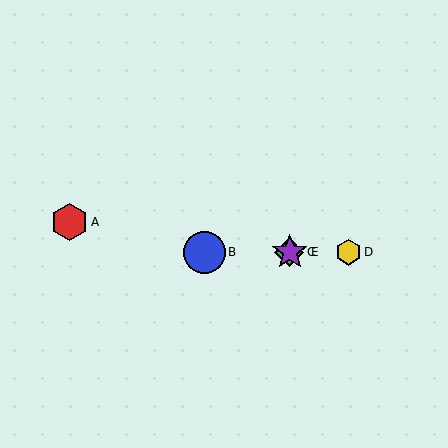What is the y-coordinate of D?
Object D is at y≈252.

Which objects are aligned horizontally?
Objects B, C, D, E are aligned horizontally.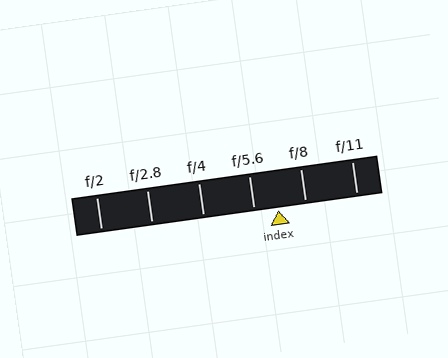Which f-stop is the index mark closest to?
The index mark is closest to f/5.6.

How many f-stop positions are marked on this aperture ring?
There are 6 f-stop positions marked.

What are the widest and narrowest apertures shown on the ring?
The widest aperture shown is f/2 and the narrowest is f/11.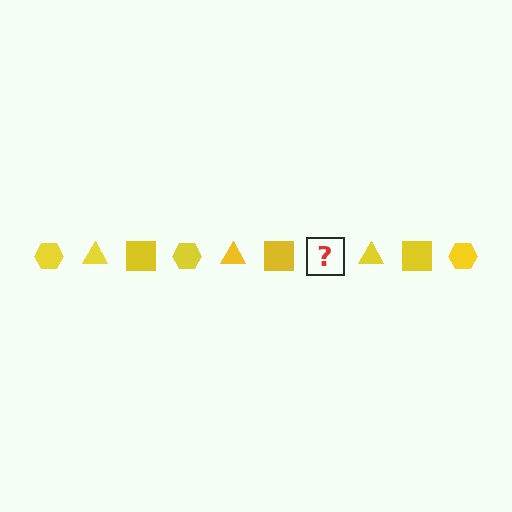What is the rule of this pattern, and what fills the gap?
The rule is that the pattern cycles through hexagon, triangle, square shapes in yellow. The gap should be filled with a yellow hexagon.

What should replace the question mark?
The question mark should be replaced with a yellow hexagon.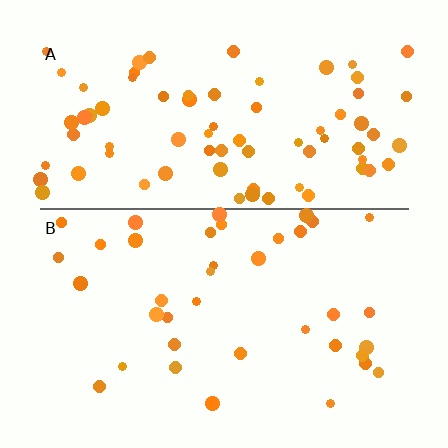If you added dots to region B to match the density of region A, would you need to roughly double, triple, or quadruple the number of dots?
Approximately double.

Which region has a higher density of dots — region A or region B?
A (the top).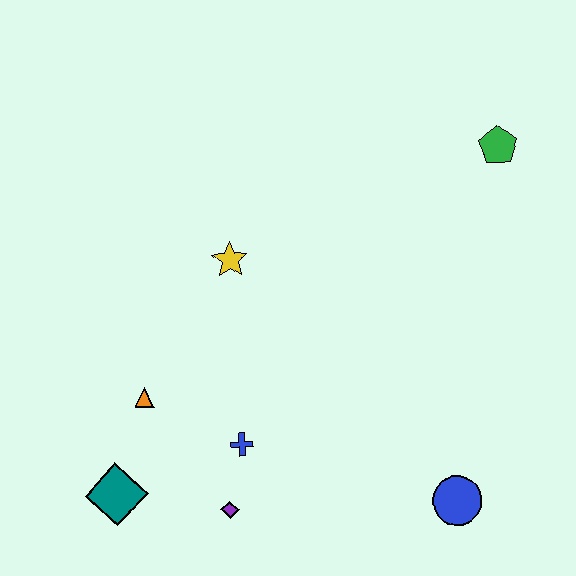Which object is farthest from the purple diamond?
The green pentagon is farthest from the purple diamond.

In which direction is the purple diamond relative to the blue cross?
The purple diamond is below the blue cross.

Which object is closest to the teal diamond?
The orange triangle is closest to the teal diamond.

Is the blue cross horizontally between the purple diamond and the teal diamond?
No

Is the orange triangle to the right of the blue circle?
No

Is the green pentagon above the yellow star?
Yes